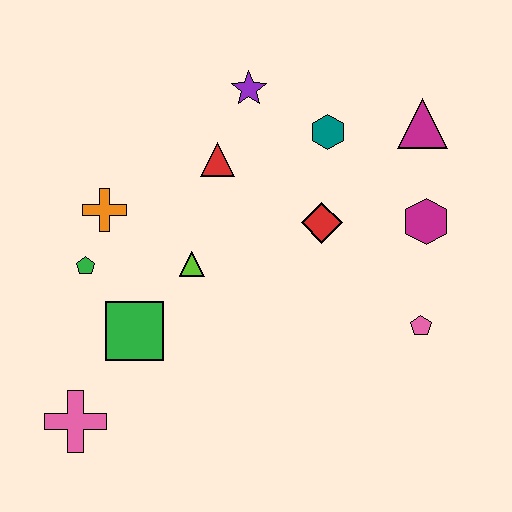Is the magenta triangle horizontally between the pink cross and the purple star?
No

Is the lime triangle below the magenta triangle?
Yes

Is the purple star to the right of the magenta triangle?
No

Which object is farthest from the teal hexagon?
The pink cross is farthest from the teal hexagon.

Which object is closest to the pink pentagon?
The magenta hexagon is closest to the pink pentagon.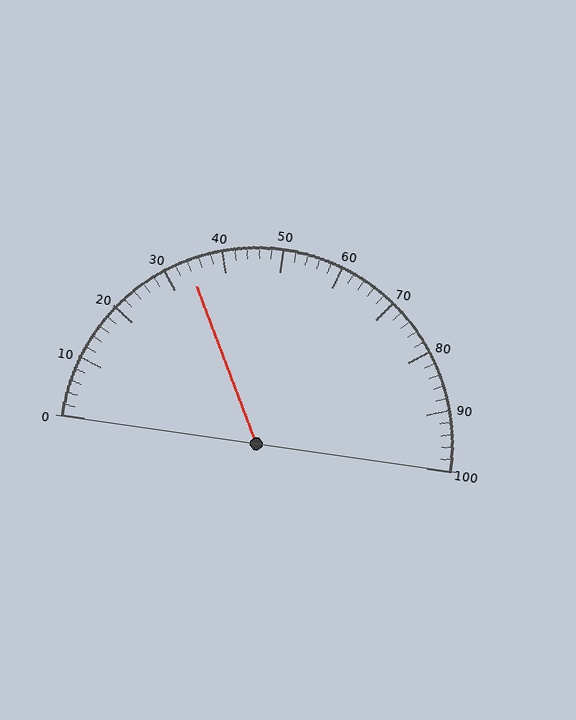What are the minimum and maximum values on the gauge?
The gauge ranges from 0 to 100.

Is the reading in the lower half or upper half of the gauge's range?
The reading is in the lower half of the range (0 to 100).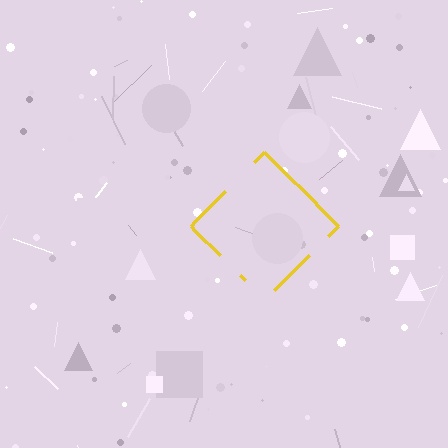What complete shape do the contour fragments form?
The contour fragments form a diamond.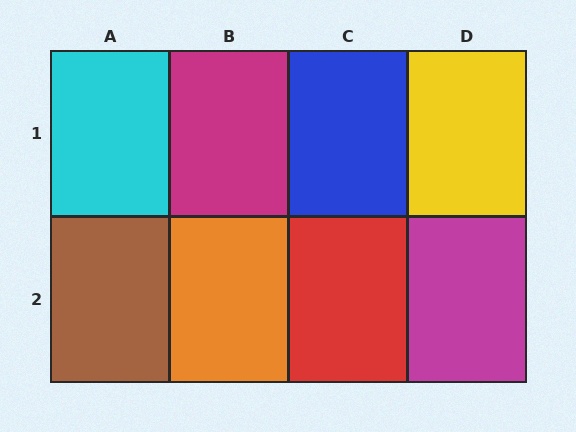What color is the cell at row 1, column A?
Cyan.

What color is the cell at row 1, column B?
Magenta.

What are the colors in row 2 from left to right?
Brown, orange, red, magenta.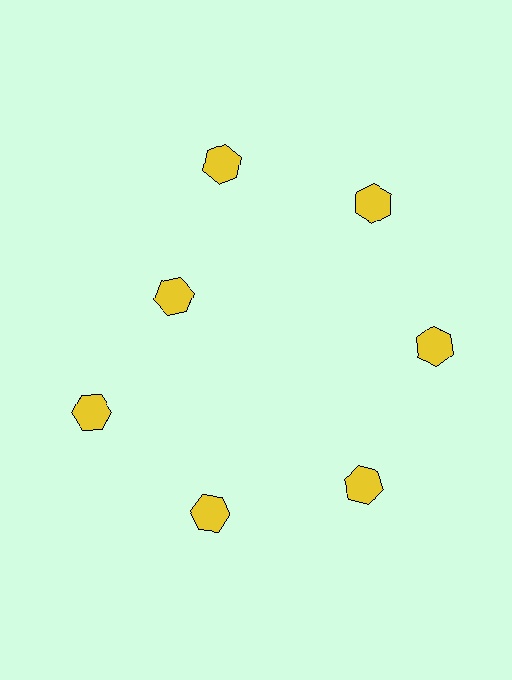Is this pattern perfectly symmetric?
No. The 7 yellow hexagons are arranged in a ring, but one element near the 10 o'clock position is pulled inward toward the center, breaking the 7-fold rotational symmetry.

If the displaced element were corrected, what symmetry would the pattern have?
It would have 7-fold rotational symmetry — the pattern would map onto itself every 51 degrees.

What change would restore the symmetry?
The symmetry would be restored by moving it outward, back onto the ring so that all 7 hexagons sit at equal angles and equal distance from the center.